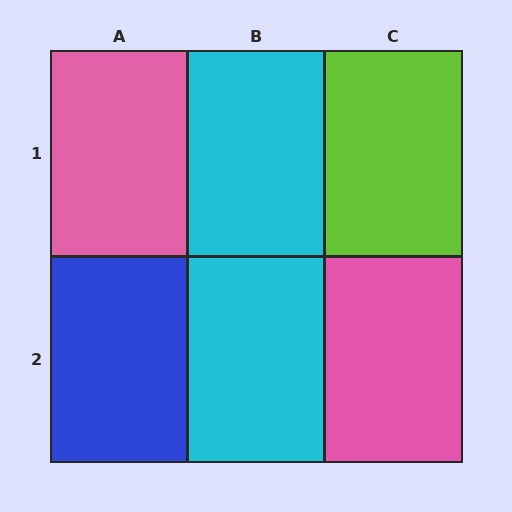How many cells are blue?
1 cell is blue.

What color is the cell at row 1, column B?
Cyan.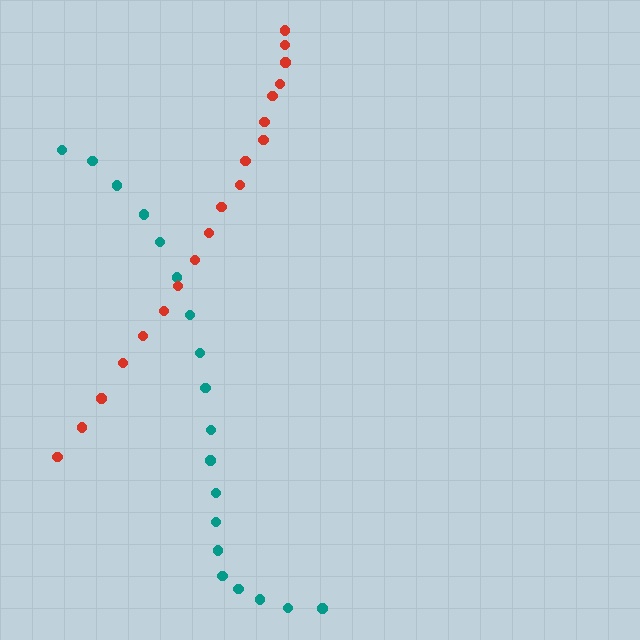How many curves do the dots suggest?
There are 2 distinct paths.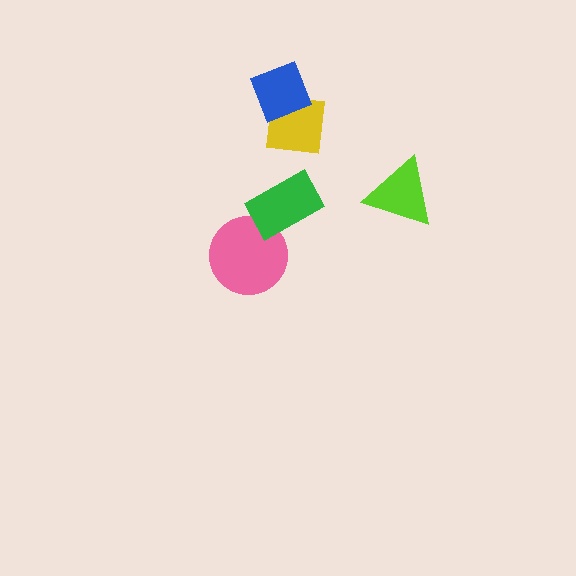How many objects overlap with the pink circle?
1 object overlaps with the pink circle.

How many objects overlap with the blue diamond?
1 object overlaps with the blue diamond.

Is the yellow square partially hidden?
Yes, it is partially covered by another shape.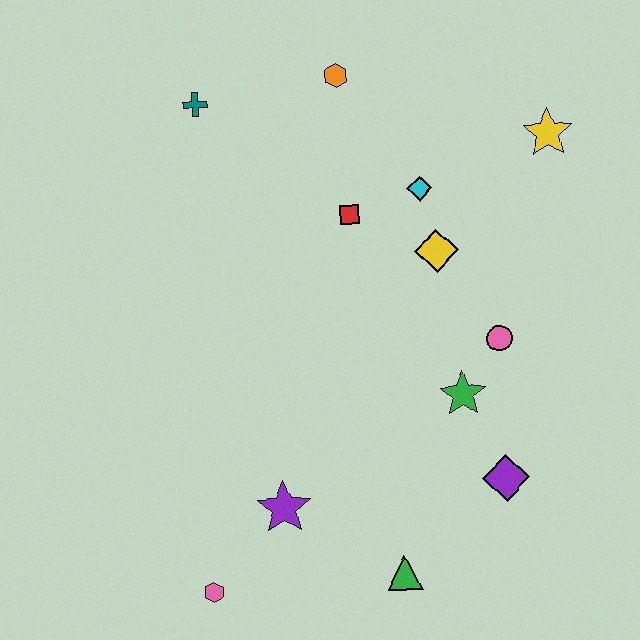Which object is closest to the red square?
The cyan diamond is closest to the red square.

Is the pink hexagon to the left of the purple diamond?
Yes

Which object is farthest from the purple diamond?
The teal cross is farthest from the purple diamond.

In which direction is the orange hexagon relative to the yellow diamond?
The orange hexagon is above the yellow diamond.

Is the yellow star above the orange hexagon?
No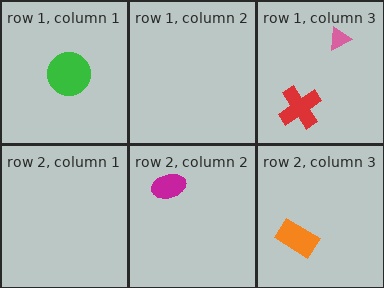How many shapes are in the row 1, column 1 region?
1.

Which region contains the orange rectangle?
The row 2, column 3 region.